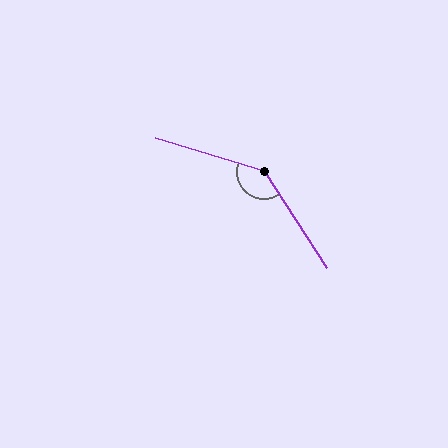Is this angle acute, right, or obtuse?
It is obtuse.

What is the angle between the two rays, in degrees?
Approximately 140 degrees.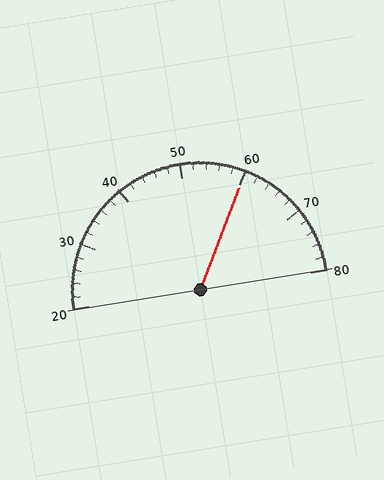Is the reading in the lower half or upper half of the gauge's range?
The reading is in the upper half of the range (20 to 80).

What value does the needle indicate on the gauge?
The needle indicates approximately 60.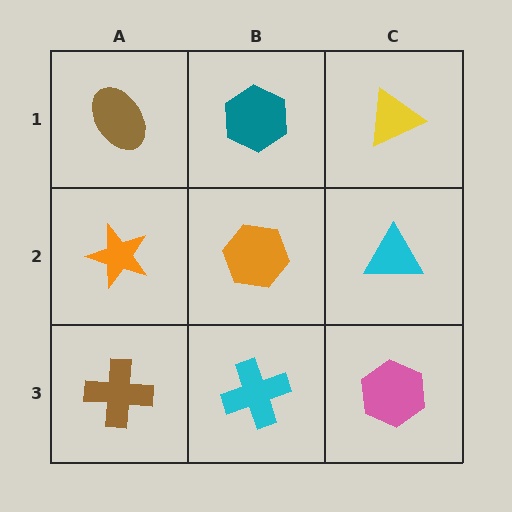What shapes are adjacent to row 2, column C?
A yellow triangle (row 1, column C), a pink hexagon (row 3, column C), an orange hexagon (row 2, column B).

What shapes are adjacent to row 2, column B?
A teal hexagon (row 1, column B), a cyan cross (row 3, column B), an orange star (row 2, column A), a cyan triangle (row 2, column C).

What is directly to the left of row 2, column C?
An orange hexagon.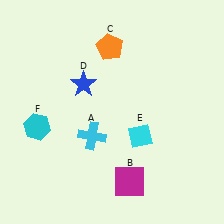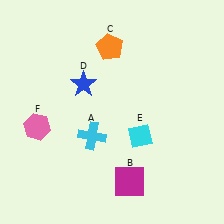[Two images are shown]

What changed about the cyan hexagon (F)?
In Image 1, F is cyan. In Image 2, it changed to pink.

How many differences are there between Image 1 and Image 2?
There is 1 difference between the two images.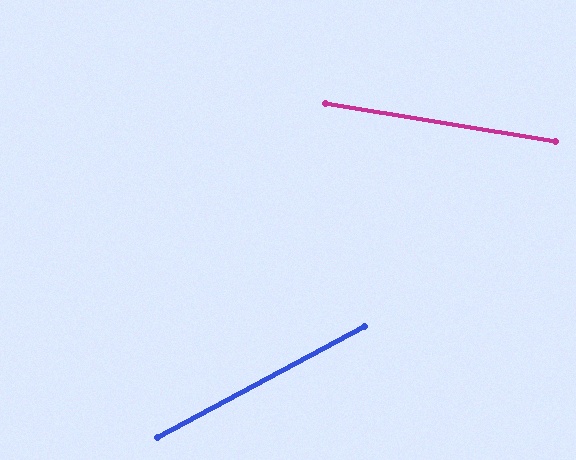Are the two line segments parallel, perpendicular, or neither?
Neither parallel nor perpendicular — they differ by about 37°.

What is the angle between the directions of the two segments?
Approximately 37 degrees.